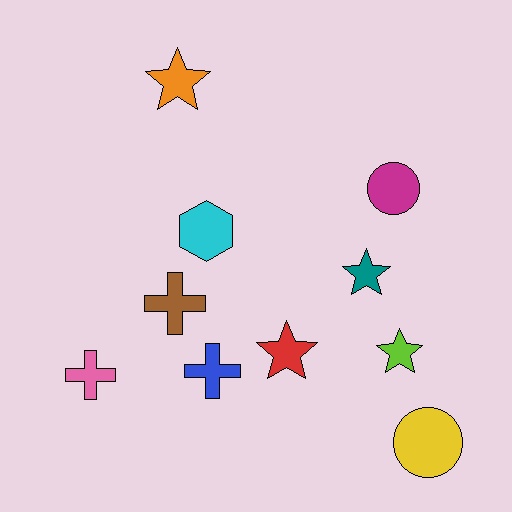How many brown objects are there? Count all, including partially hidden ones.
There is 1 brown object.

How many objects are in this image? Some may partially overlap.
There are 10 objects.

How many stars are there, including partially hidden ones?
There are 4 stars.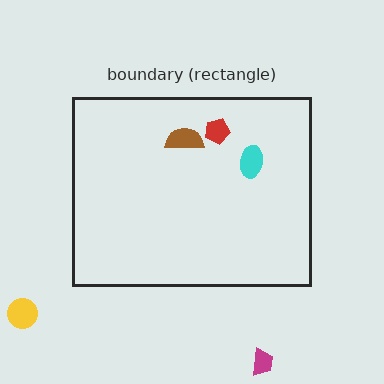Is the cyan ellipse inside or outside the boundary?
Inside.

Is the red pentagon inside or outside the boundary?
Inside.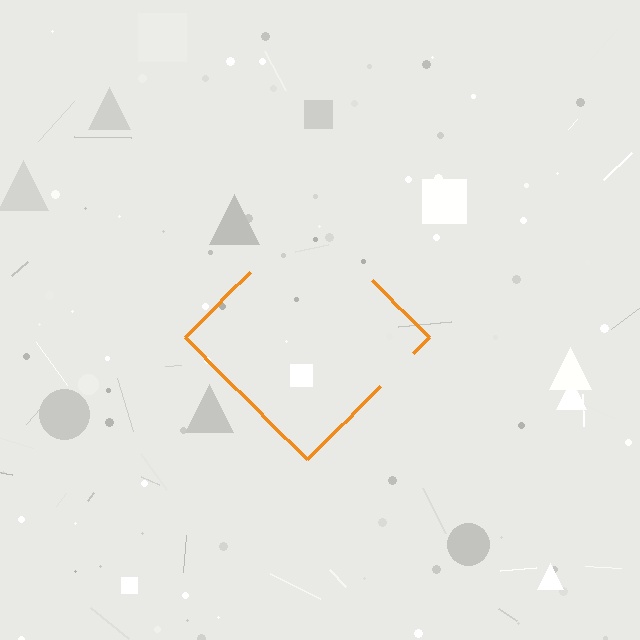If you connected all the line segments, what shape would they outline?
They would outline a diamond.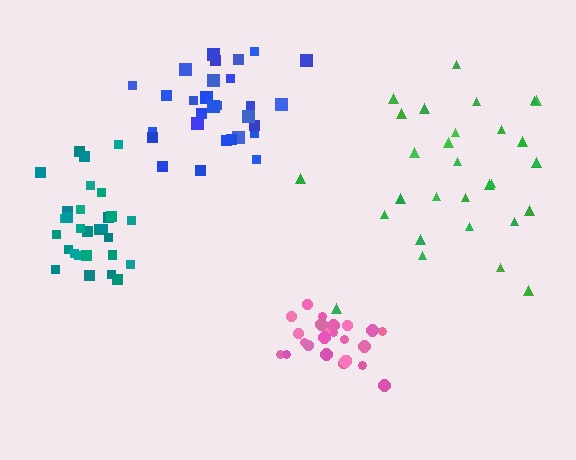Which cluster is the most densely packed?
Pink.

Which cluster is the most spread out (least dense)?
Green.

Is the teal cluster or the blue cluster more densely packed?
Teal.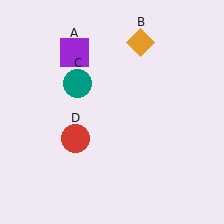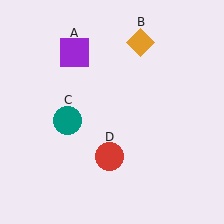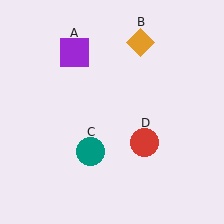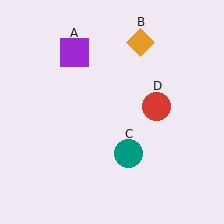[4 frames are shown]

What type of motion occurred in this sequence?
The teal circle (object C), red circle (object D) rotated counterclockwise around the center of the scene.